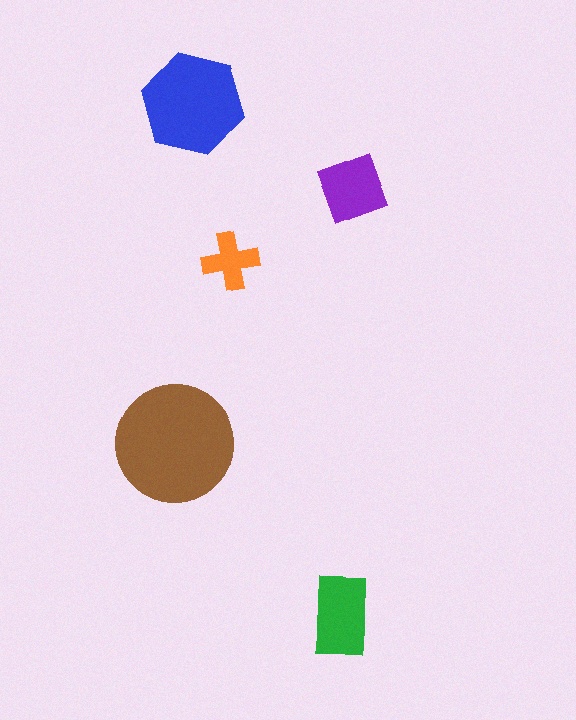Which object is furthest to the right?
The purple square is rightmost.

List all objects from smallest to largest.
The orange cross, the purple square, the green rectangle, the blue hexagon, the brown circle.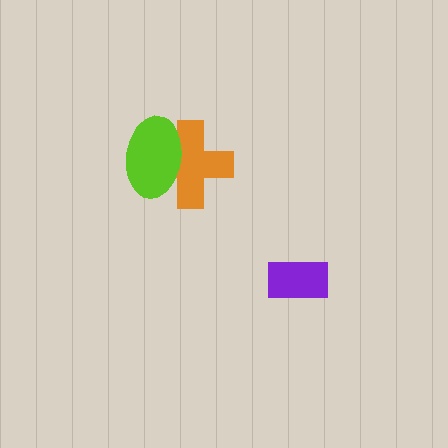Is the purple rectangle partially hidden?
No, no other shape covers it.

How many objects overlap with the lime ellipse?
1 object overlaps with the lime ellipse.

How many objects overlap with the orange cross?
1 object overlaps with the orange cross.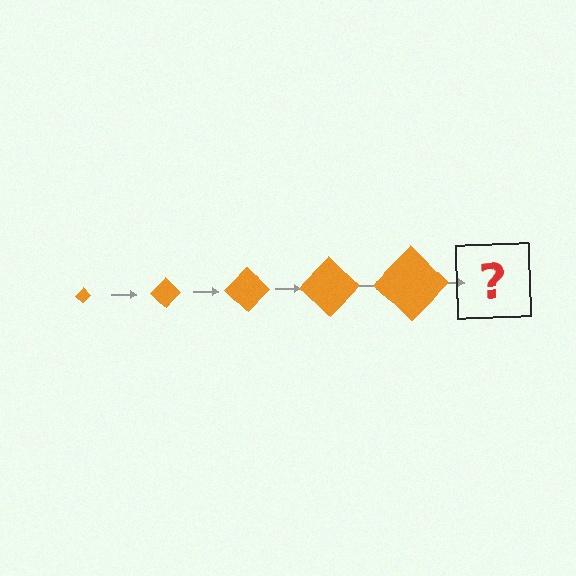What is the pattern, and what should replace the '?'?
The pattern is that the diamond gets progressively larger each step. The '?' should be an orange diamond, larger than the previous one.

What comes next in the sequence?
The next element should be an orange diamond, larger than the previous one.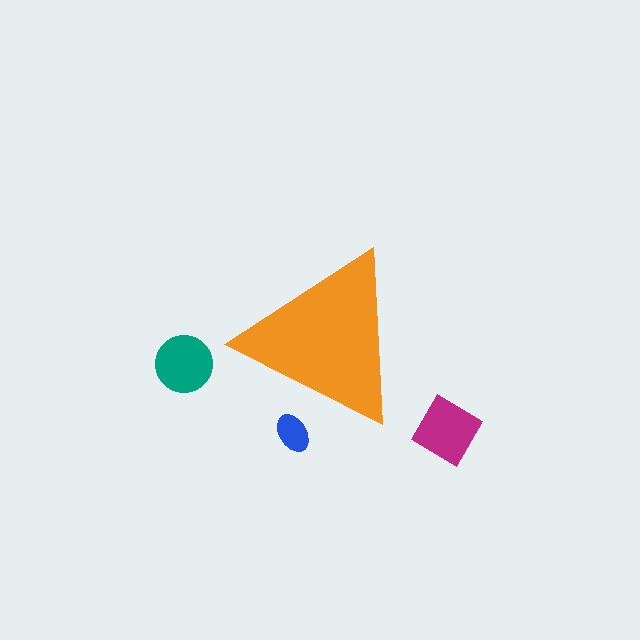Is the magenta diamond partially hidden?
No, the magenta diamond is fully visible.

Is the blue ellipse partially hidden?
Yes, the blue ellipse is partially hidden behind the orange triangle.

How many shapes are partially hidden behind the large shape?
1 shape is partially hidden.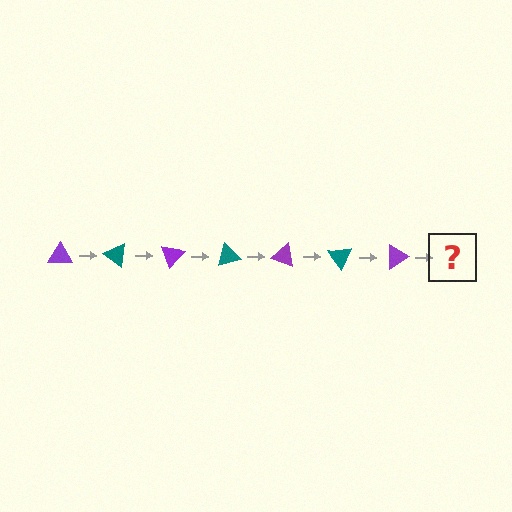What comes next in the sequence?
The next element should be a teal triangle, rotated 245 degrees from the start.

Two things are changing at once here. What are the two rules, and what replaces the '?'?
The two rules are that it rotates 35 degrees each step and the color cycles through purple and teal. The '?' should be a teal triangle, rotated 245 degrees from the start.